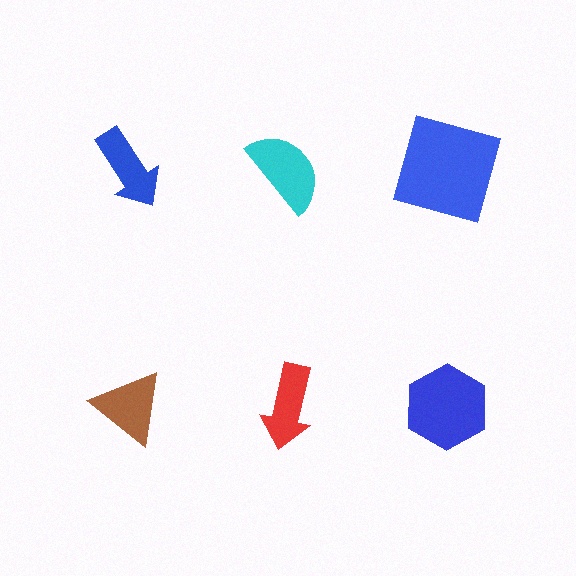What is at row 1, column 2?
A cyan semicircle.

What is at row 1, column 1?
A blue arrow.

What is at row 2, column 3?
A blue hexagon.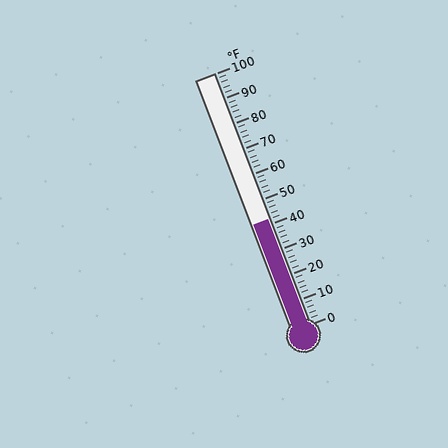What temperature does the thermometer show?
The thermometer shows approximately 42°F.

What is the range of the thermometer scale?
The thermometer scale ranges from 0°F to 100°F.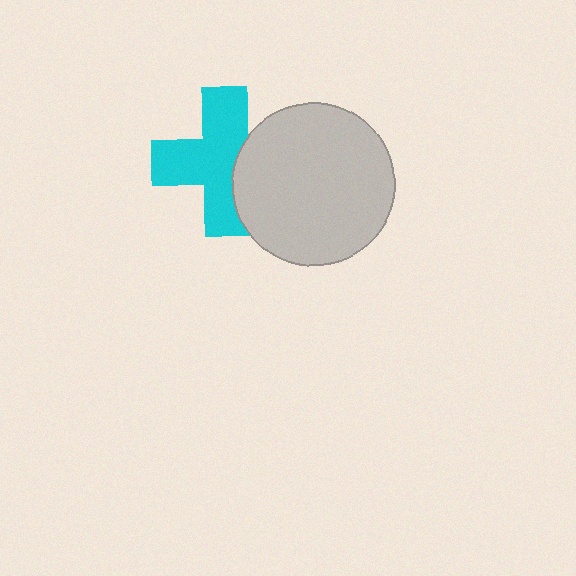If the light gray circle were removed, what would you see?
You would see the complete cyan cross.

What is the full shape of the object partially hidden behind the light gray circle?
The partially hidden object is a cyan cross.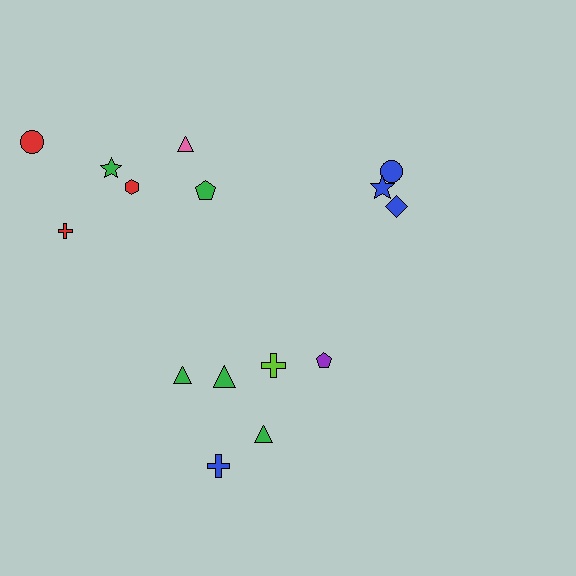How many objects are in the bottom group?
There are 6 objects.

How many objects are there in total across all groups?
There are 15 objects.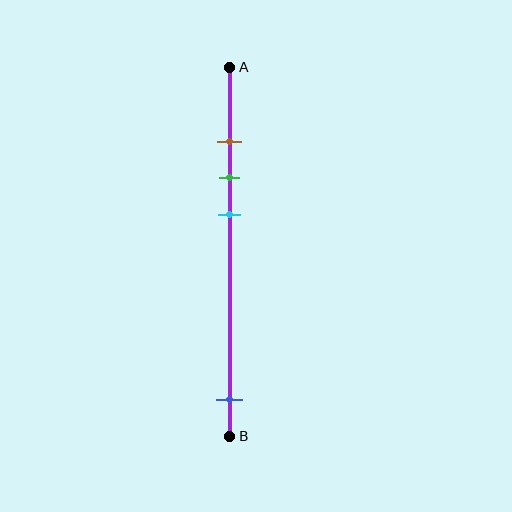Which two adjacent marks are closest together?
The brown and green marks are the closest adjacent pair.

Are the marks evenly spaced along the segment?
No, the marks are not evenly spaced.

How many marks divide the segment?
There are 4 marks dividing the segment.